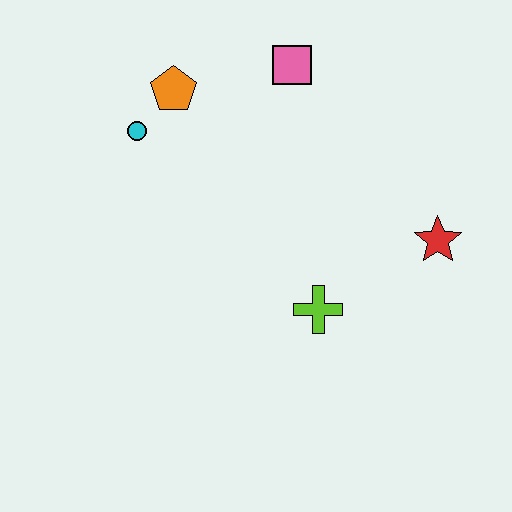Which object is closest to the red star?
The lime cross is closest to the red star.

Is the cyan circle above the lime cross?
Yes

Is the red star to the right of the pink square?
Yes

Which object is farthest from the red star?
The cyan circle is farthest from the red star.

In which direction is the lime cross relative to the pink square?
The lime cross is below the pink square.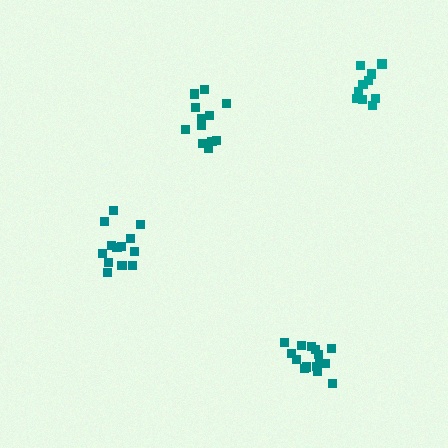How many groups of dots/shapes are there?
There are 4 groups.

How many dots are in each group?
Group 1: 10 dots, Group 2: 15 dots, Group 3: 12 dots, Group 4: 14 dots (51 total).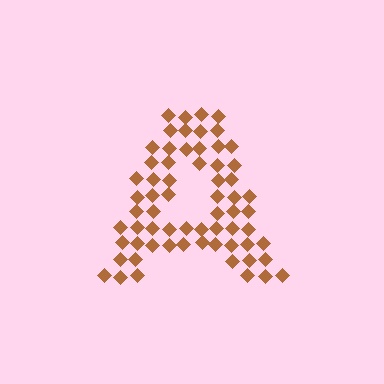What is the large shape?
The large shape is the letter A.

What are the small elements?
The small elements are diamonds.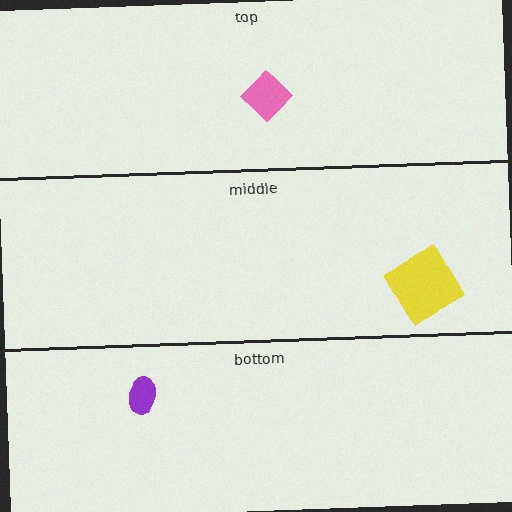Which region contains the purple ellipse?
The bottom region.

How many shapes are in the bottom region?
1.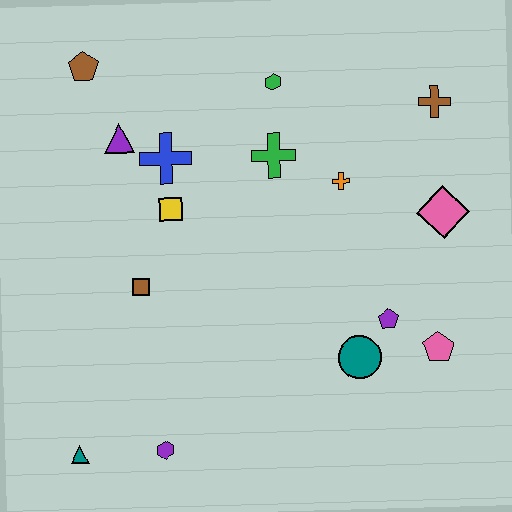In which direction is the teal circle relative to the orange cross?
The teal circle is below the orange cross.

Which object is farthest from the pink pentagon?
The brown pentagon is farthest from the pink pentagon.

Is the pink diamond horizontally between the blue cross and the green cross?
No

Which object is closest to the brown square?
The yellow square is closest to the brown square.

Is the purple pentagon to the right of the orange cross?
Yes